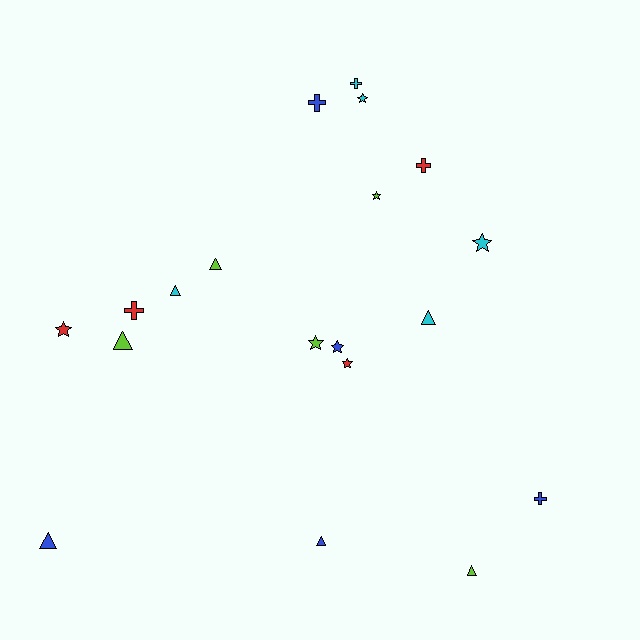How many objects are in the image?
There are 19 objects.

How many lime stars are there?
There are 2 lime stars.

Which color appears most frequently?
Lime, with 5 objects.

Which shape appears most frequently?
Triangle, with 7 objects.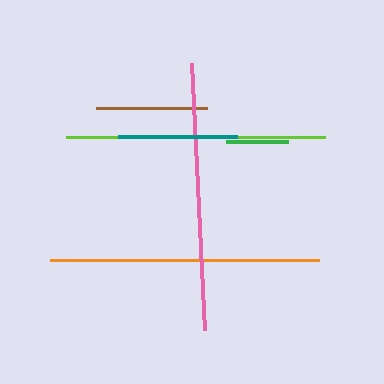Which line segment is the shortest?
The green line is the shortest at approximately 62 pixels.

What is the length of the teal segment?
The teal segment is approximately 119 pixels long.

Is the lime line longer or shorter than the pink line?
The pink line is longer than the lime line.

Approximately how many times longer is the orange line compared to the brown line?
The orange line is approximately 2.4 times the length of the brown line.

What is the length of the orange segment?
The orange segment is approximately 270 pixels long.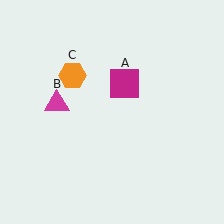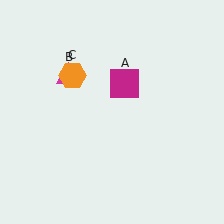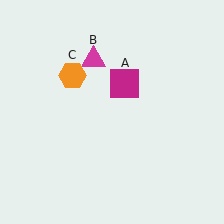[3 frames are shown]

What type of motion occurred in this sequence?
The magenta triangle (object B) rotated clockwise around the center of the scene.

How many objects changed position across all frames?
1 object changed position: magenta triangle (object B).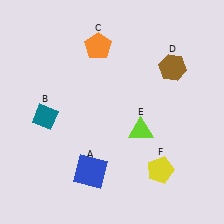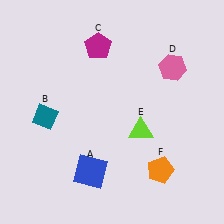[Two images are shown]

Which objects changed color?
C changed from orange to magenta. D changed from brown to pink. F changed from yellow to orange.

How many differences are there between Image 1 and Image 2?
There are 3 differences between the two images.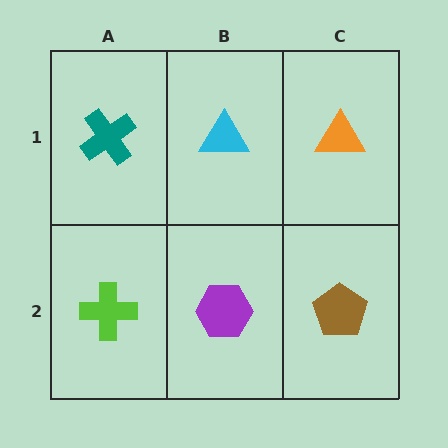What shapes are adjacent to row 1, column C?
A brown pentagon (row 2, column C), a cyan triangle (row 1, column B).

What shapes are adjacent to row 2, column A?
A teal cross (row 1, column A), a purple hexagon (row 2, column B).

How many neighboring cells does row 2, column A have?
2.